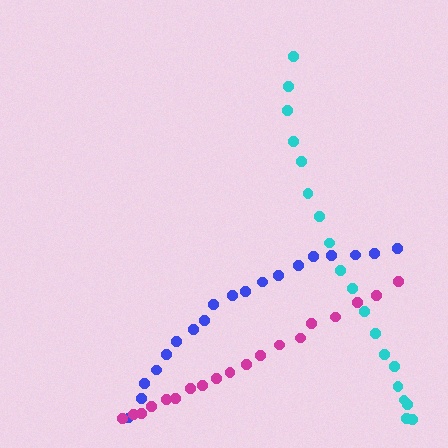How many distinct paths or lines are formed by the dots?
There are 3 distinct paths.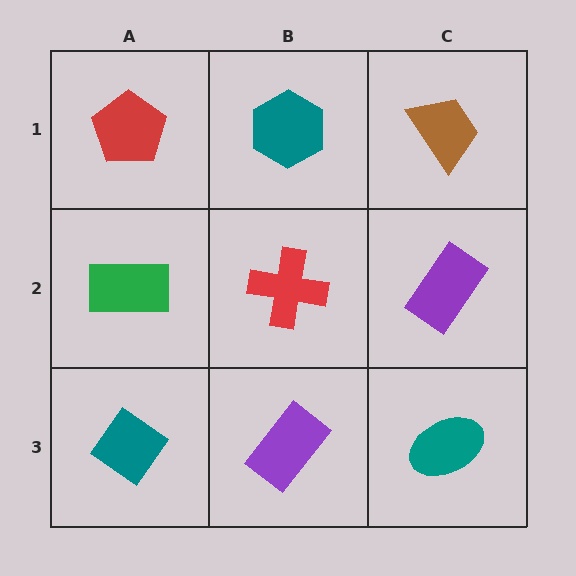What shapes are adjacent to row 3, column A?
A green rectangle (row 2, column A), a purple rectangle (row 3, column B).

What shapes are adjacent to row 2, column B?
A teal hexagon (row 1, column B), a purple rectangle (row 3, column B), a green rectangle (row 2, column A), a purple rectangle (row 2, column C).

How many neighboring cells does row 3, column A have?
2.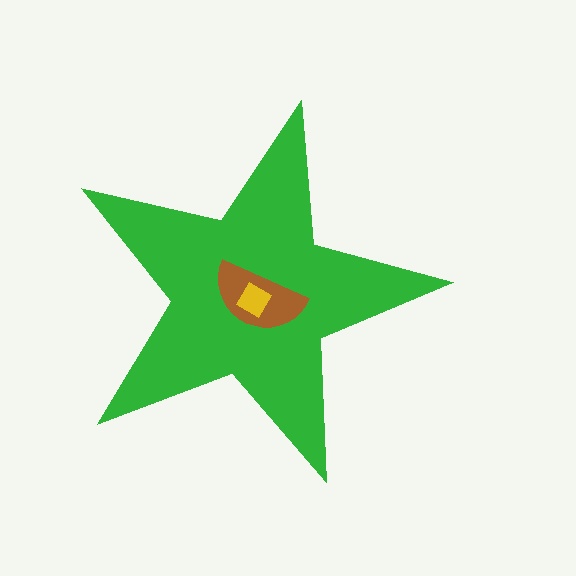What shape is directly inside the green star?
The brown semicircle.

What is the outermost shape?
The green star.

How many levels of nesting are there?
3.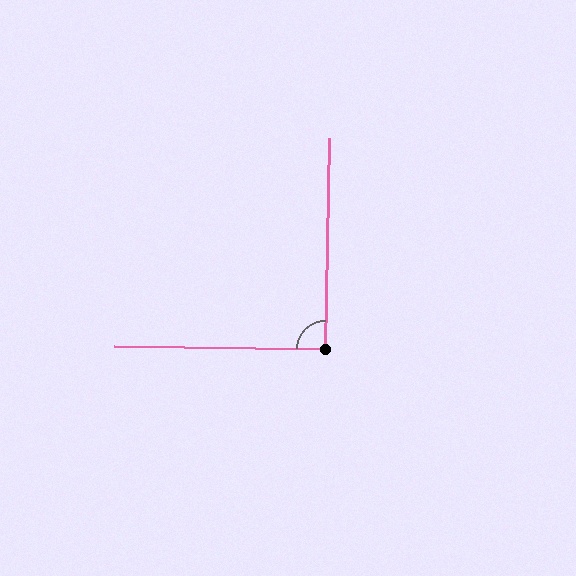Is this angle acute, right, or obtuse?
It is approximately a right angle.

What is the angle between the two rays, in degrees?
Approximately 90 degrees.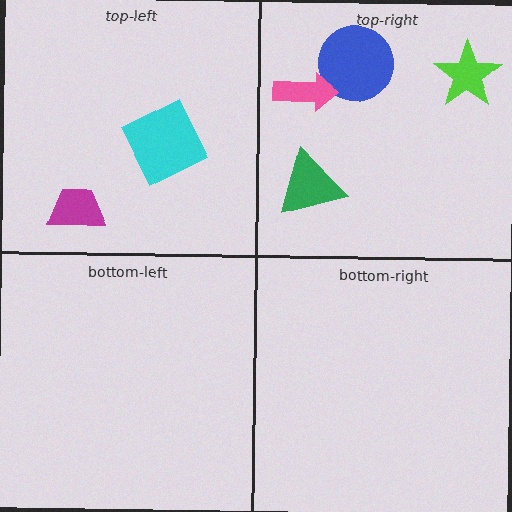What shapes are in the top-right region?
The green triangle, the blue circle, the lime star, the pink arrow.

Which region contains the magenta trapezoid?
The top-left region.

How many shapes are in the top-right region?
4.